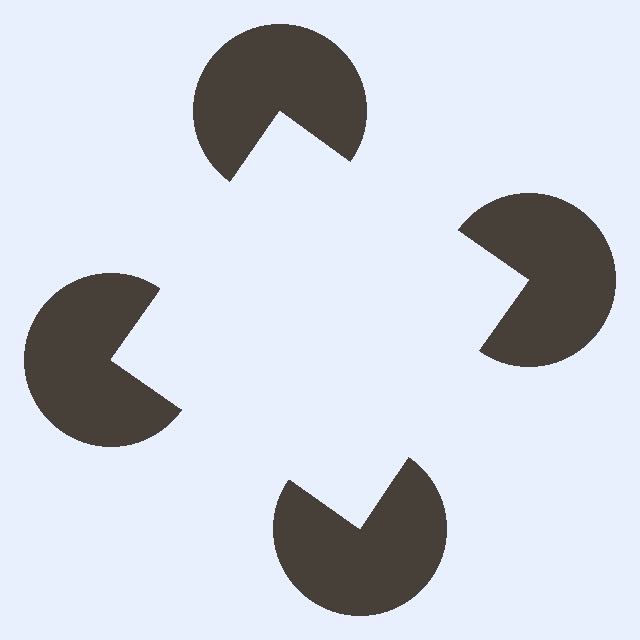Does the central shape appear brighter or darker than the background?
It typically appears slightly brighter than the background, even though no actual brightness change is drawn.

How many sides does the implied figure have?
4 sides.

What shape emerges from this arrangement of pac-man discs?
An illusory square — its edges are inferred from the aligned wedge cuts in the pac-man discs, not physically drawn.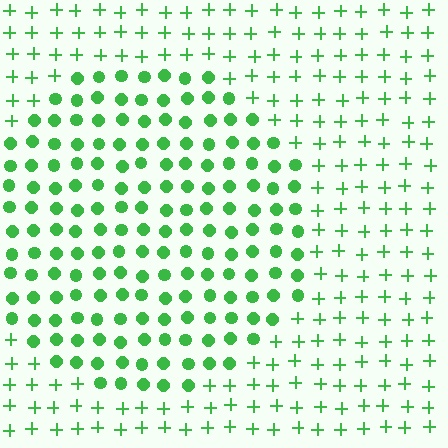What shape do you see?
I see a circle.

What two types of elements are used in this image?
The image uses circles inside the circle region and plus signs outside it.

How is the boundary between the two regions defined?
The boundary is defined by a change in element shape: circles inside vs. plus signs outside. All elements share the same color and spacing.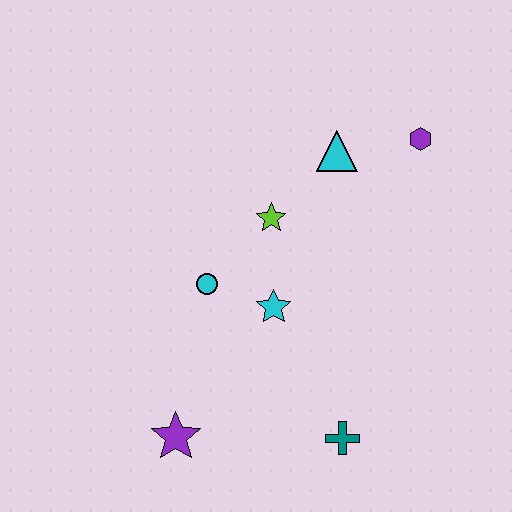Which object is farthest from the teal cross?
The purple hexagon is farthest from the teal cross.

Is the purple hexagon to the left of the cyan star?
No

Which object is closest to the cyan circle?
The cyan star is closest to the cyan circle.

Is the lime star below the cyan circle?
No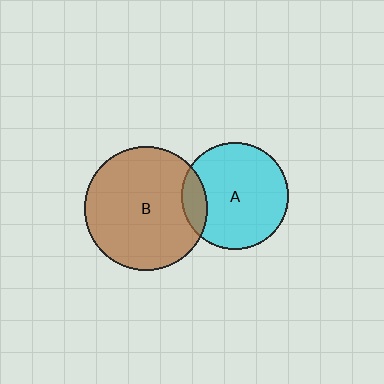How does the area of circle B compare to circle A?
Approximately 1.3 times.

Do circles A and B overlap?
Yes.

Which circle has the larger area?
Circle B (brown).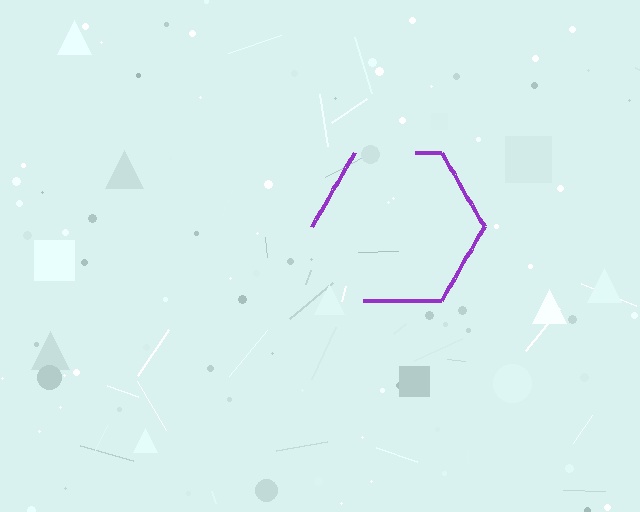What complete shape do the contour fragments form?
The contour fragments form a hexagon.